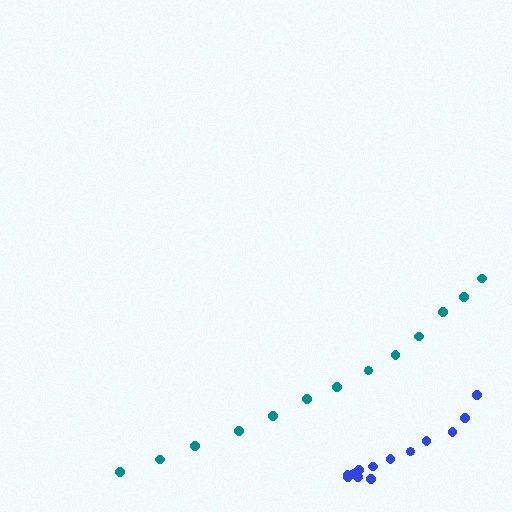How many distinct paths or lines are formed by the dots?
There are 2 distinct paths.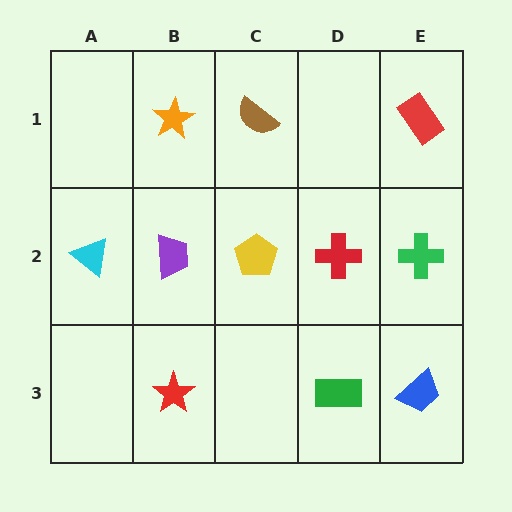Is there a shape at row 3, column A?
No, that cell is empty.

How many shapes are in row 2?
5 shapes.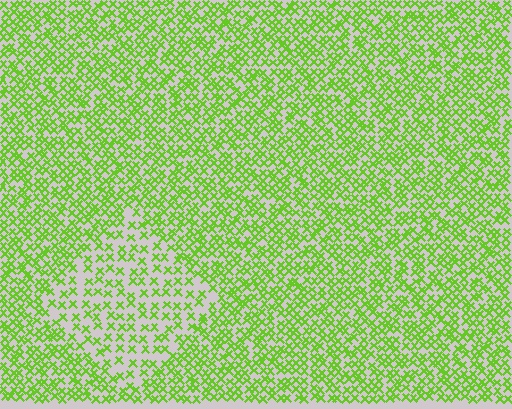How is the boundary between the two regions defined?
The boundary is defined by a change in element density (approximately 1.9x ratio). All elements are the same color, size, and shape.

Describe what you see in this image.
The image contains small lime elements arranged at two different densities. A diamond-shaped region is visible where the elements are less densely packed than the surrounding area.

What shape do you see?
I see a diamond.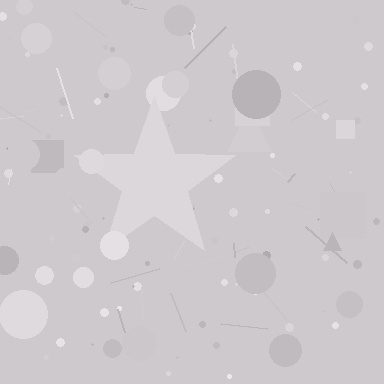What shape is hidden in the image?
A star is hidden in the image.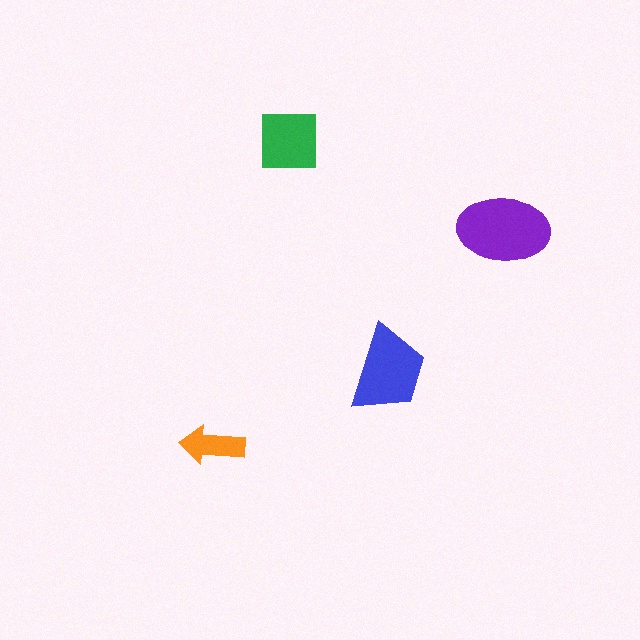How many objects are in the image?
There are 4 objects in the image.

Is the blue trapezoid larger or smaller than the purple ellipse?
Smaller.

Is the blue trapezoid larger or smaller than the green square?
Larger.